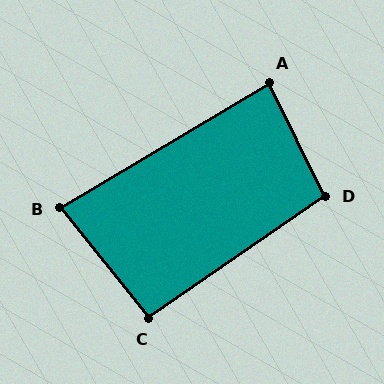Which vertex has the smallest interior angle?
B, at approximately 82 degrees.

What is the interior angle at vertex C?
Approximately 94 degrees (approximately right).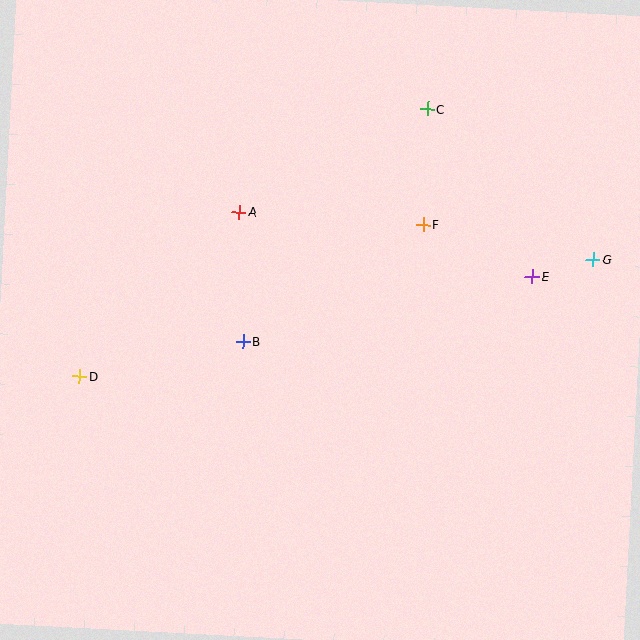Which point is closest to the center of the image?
Point B at (243, 342) is closest to the center.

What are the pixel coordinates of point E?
Point E is at (532, 276).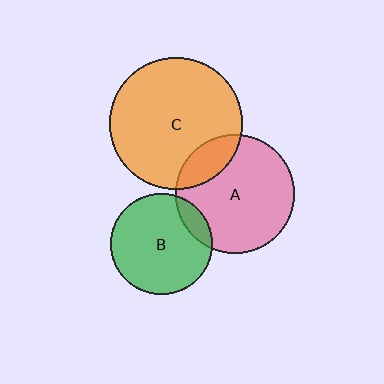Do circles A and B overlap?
Yes.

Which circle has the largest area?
Circle C (orange).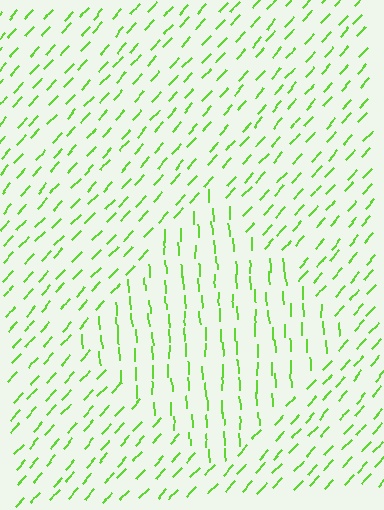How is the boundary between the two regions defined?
The boundary is defined purely by a change in line orientation (approximately 45 degrees difference). All lines are the same color and thickness.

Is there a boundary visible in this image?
Yes, there is a texture boundary formed by a change in line orientation.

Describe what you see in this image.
The image is filled with small lime line segments. A diamond region in the image has lines oriented differently from the surrounding lines, creating a visible texture boundary.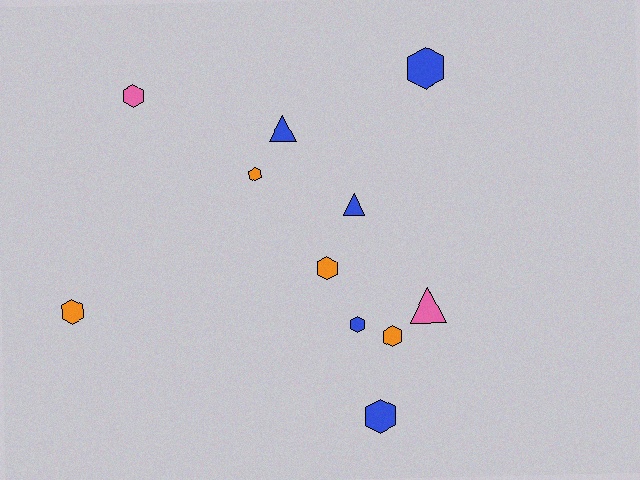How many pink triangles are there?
There is 1 pink triangle.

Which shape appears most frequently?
Hexagon, with 8 objects.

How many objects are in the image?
There are 11 objects.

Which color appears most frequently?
Blue, with 5 objects.